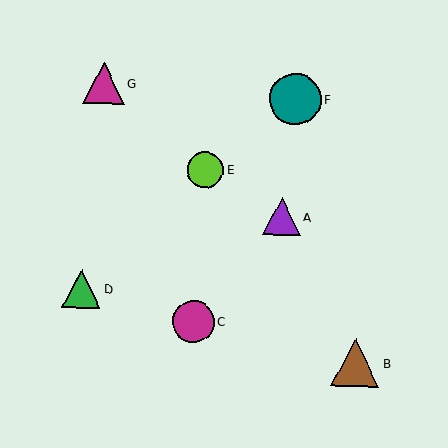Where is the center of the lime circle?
The center of the lime circle is at (205, 170).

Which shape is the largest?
The teal circle (labeled F) is the largest.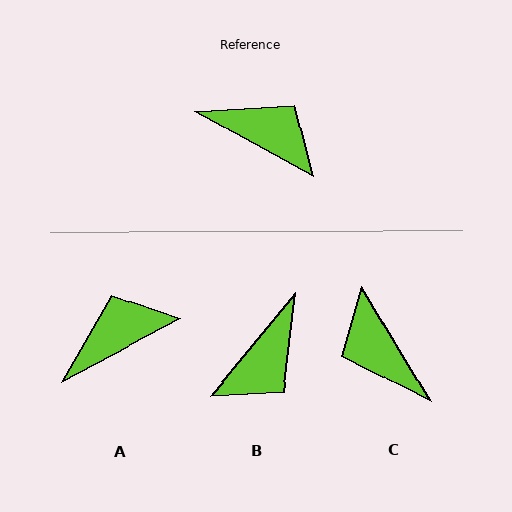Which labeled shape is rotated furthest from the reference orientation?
C, about 149 degrees away.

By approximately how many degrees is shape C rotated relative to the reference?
Approximately 149 degrees counter-clockwise.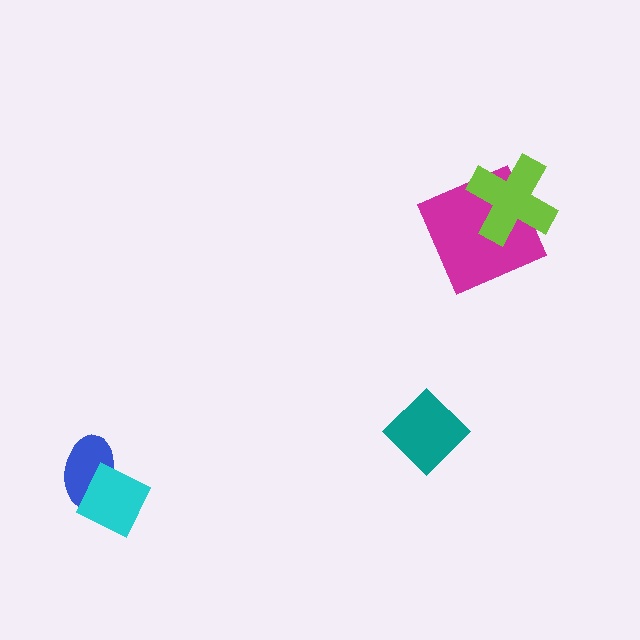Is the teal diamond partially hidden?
No, no other shape covers it.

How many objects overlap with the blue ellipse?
1 object overlaps with the blue ellipse.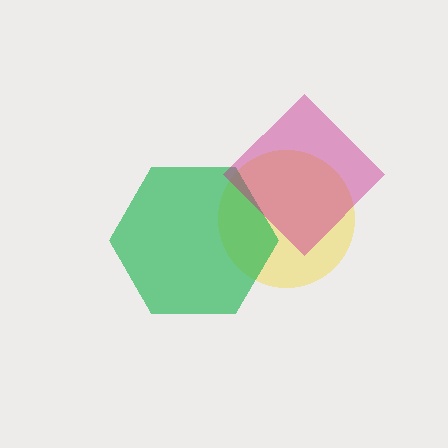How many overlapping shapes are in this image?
There are 3 overlapping shapes in the image.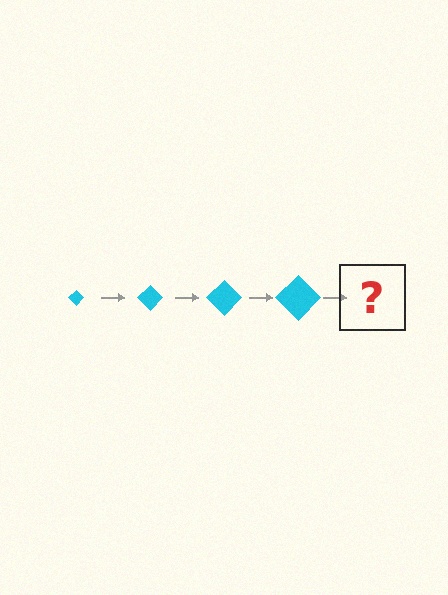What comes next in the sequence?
The next element should be a cyan diamond, larger than the previous one.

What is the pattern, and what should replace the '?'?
The pattern is that the diamond gets progressively larger each step. The '?' should be a cyan diamond, larger than the previous one.